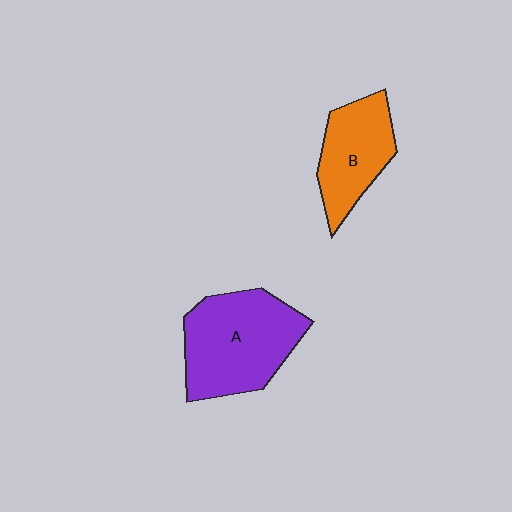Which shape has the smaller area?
Shape B (orange).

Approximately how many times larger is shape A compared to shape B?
Approximately 1.5 times.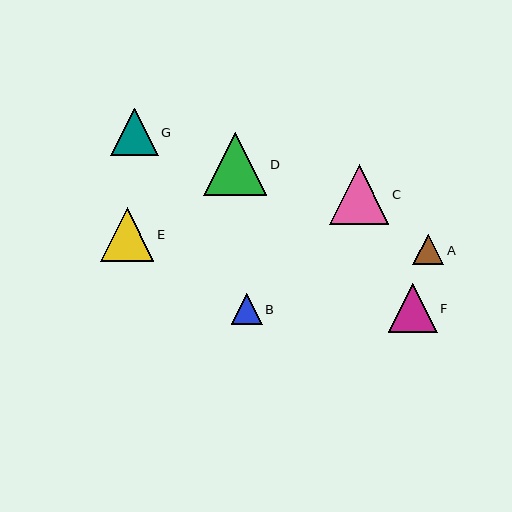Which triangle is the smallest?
Triangle B is the smallest with a size of approximately 31 pixels.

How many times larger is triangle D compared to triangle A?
Triangle D is approximately 2.0 times the size of triangle A.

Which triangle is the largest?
Triangle D is the largest with a size of approximately 63 pixels.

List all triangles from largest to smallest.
From largest to smallest: D, C, E, F, G, A, B.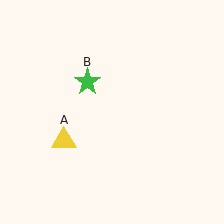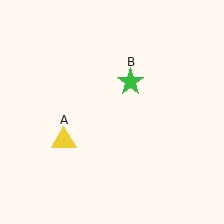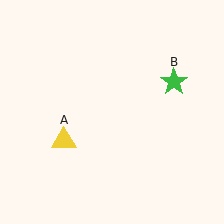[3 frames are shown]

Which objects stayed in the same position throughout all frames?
Yellow triangle (object A) remained stationary.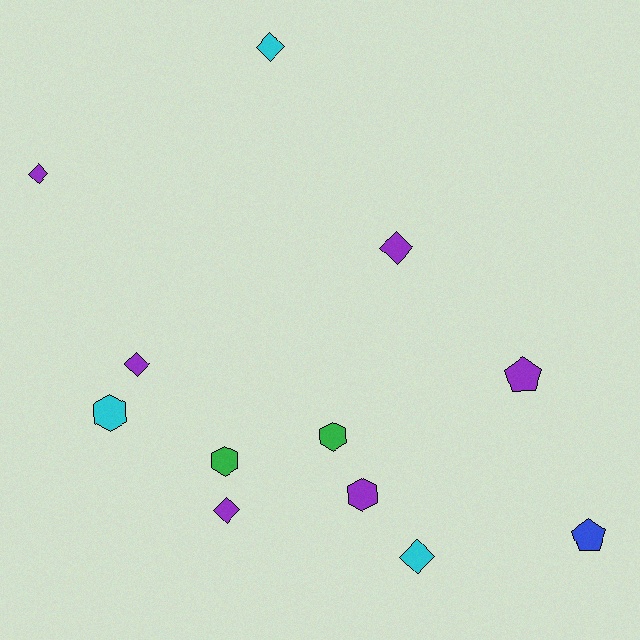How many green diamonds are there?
There are no green diamonds.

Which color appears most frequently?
Purple, with 6 objects.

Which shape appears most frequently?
Diamond, with 6 objects.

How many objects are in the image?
There are 12 objects.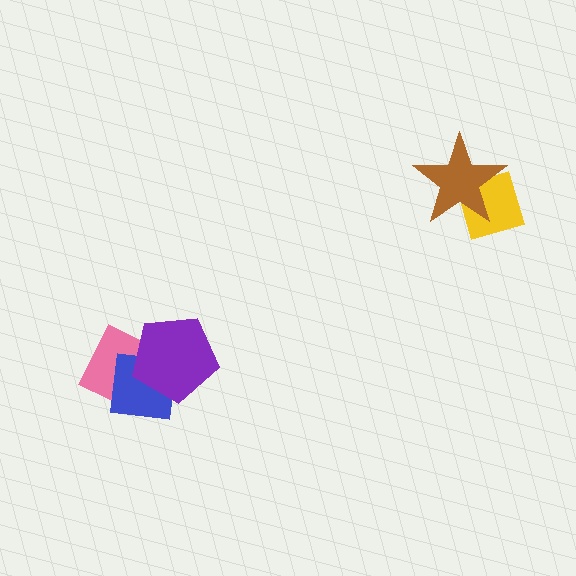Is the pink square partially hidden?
Yes, it is partially covered by another shape.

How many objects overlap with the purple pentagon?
2 objects overlap with the purple pentagon.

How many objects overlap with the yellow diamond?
1 object overlaps with the yellow diamond.